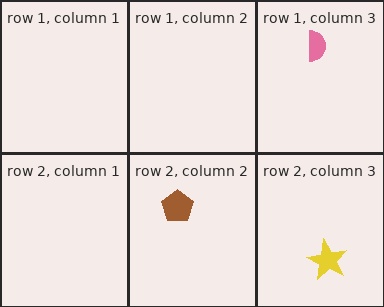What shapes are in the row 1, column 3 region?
The pink semicircle.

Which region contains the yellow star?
The row 2, column 3 region.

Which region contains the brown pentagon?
The row 2, column 2 region.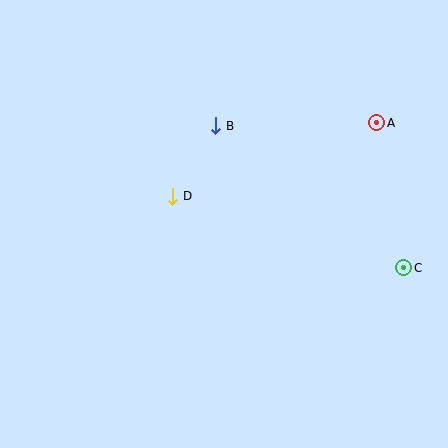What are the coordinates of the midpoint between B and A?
The midpoint between B and A is at (296, 124).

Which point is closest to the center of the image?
Point D at (173, 196) is closest to the center.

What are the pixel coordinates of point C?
Point C is at (404, 268).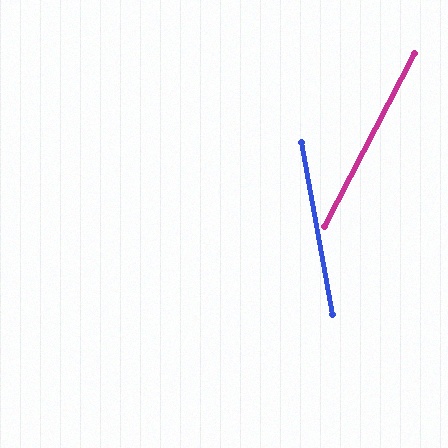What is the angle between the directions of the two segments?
Approximately 38 degrees.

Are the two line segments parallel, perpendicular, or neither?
Neither parallel nor perpendicular — they differ by about 38°.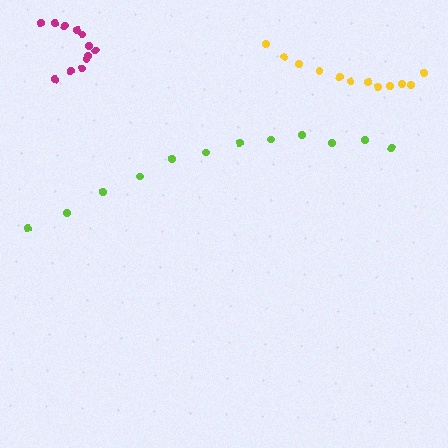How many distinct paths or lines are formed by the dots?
There are 3 distinct paths.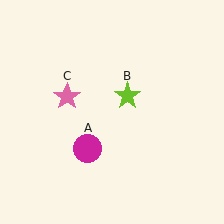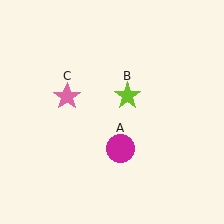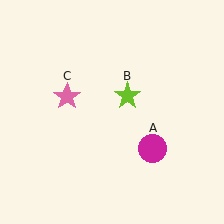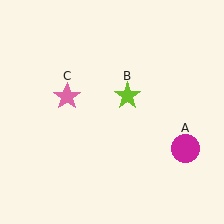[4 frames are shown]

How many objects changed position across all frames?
1 object changed position: magenta circle (object A).